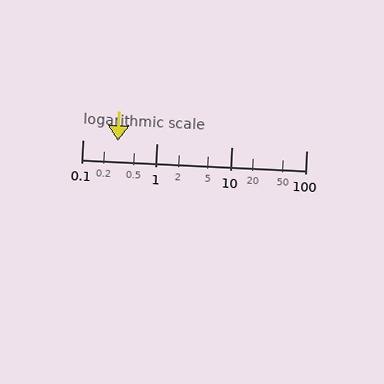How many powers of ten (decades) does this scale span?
The scale spans 3 decades, from 0.1 to 100.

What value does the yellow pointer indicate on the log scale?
The pointer indicates approximately 0.3.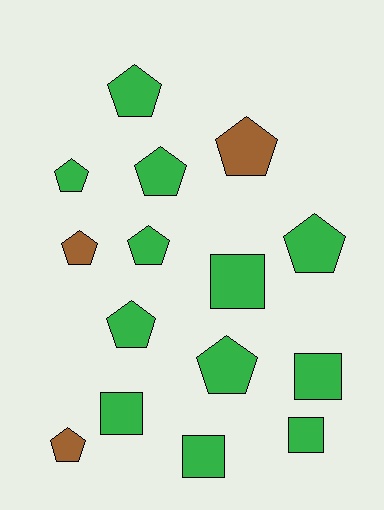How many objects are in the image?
There are 15 objects.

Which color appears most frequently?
Green, with 12 objects.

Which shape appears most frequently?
Pentagon, with 10 objects.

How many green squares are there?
There are 5 green squares.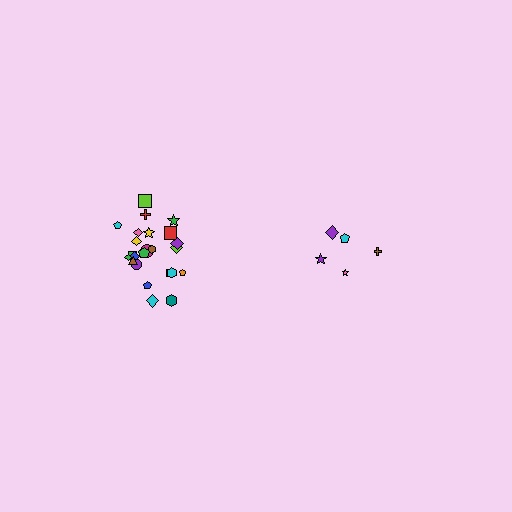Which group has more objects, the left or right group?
The left group.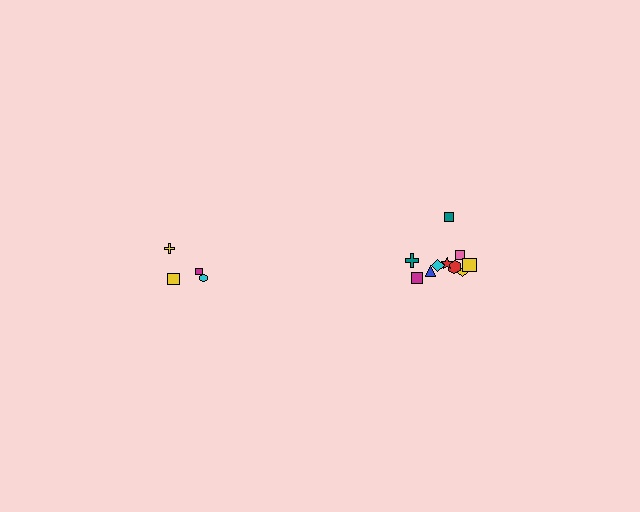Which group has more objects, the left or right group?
The right group.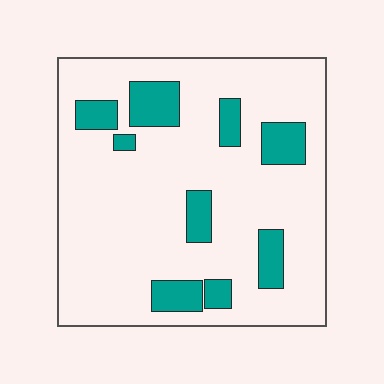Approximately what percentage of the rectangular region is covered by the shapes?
Approximately 15%.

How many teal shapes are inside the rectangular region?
9.